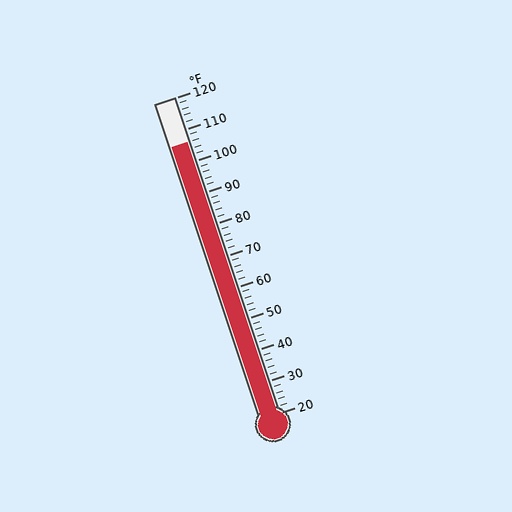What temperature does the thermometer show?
The thermometer shows approximately 106°F.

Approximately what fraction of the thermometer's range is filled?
The thermometer is filled to approximately 85% of its range.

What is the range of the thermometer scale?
The thermometer scale ranges from 20°F to 120°F.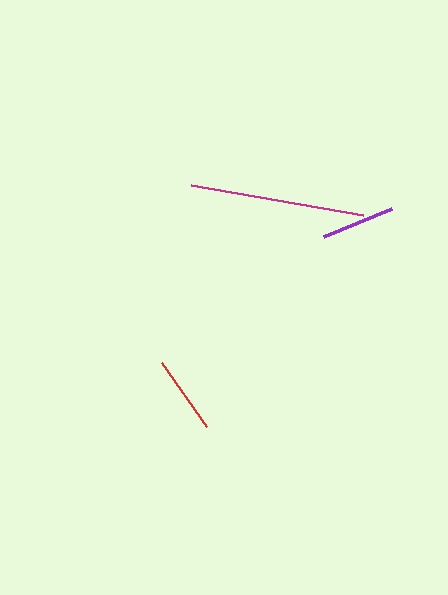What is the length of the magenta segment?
The magenta segment is approximately 174 pixels long.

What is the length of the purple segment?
The purple segment is approximately 74 pixels long.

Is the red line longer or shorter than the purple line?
The red line is longer than the purple line.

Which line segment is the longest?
The magenta line is the longest at approximately 174 pixels.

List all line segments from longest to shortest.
From longest to shortest: magenta, red, purple.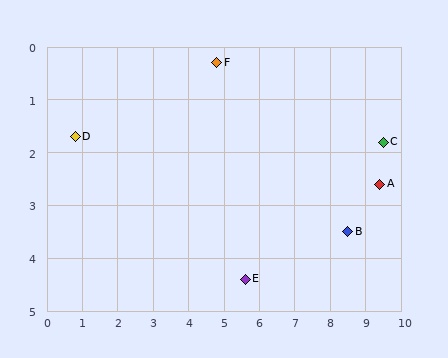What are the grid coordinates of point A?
Point A is at approximately (9.4, 2.6).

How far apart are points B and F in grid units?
Points B and F are about 4.9 grid units apart.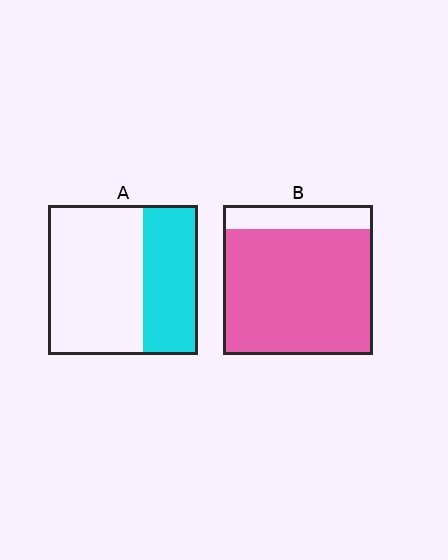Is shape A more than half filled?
No.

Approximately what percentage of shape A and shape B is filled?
A is approximately 35% and B is approximately 85%.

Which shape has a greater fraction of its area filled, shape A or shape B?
Shape B.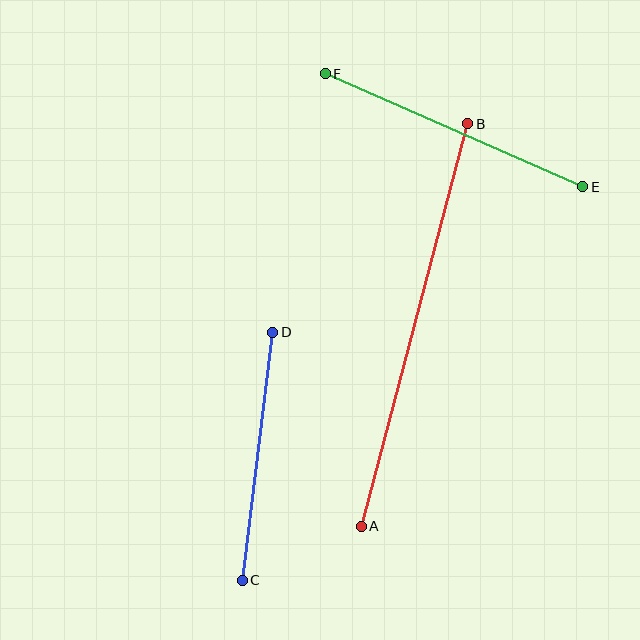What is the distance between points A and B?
The distance is approximately 416 pixels.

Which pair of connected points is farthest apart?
Points A and B are farthest apart.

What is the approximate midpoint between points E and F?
The midpoint is at approximately (454, 130) pixels.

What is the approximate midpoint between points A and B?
The midpoint is at approximately (414, 325) pixels.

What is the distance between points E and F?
The distance is approximately 281 pixels.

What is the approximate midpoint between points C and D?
The midpoint is at approximately (258, 456) pixels.